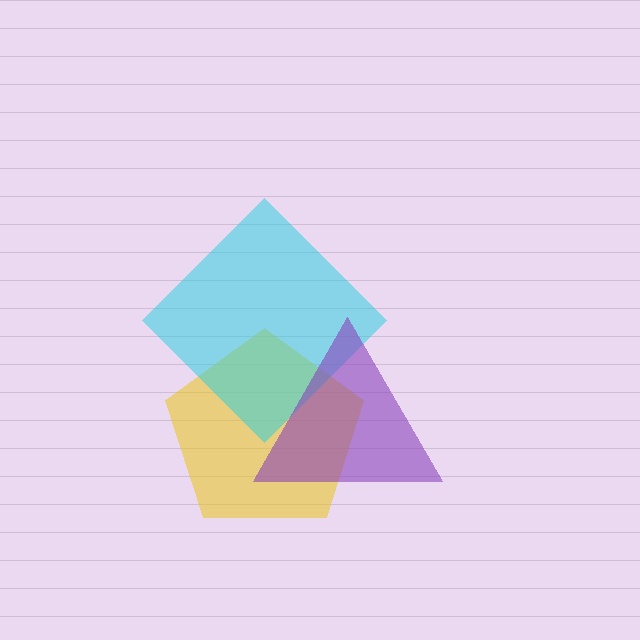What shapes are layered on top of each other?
The layered shapes are: a yellow pentagon, a cyan diamond, a purple triangle.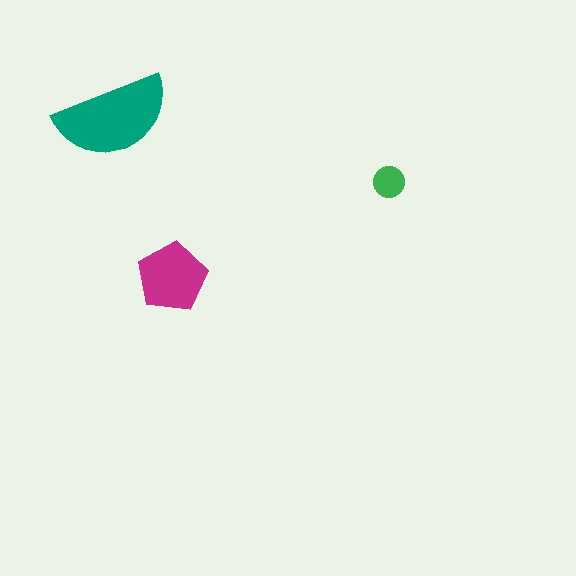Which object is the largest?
The teal semicircle.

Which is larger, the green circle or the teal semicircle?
The teal semicircle.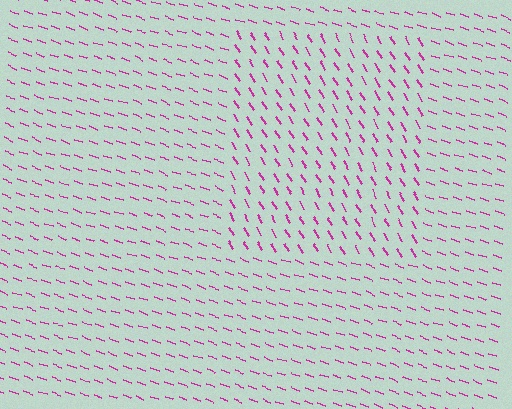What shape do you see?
I see a rectangle.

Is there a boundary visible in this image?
Yes, there is a texture boundary formed by a change in line orientation.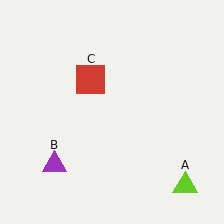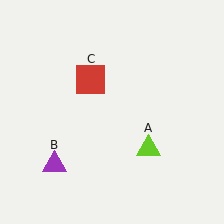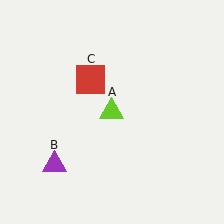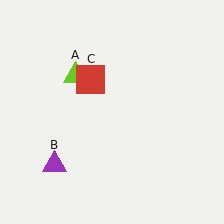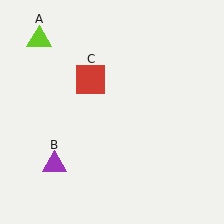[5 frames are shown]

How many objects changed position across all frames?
1 object changed position: lime triangle (object A).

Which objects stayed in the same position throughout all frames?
Purple triangle (object B) and red square (object C) remained stationary.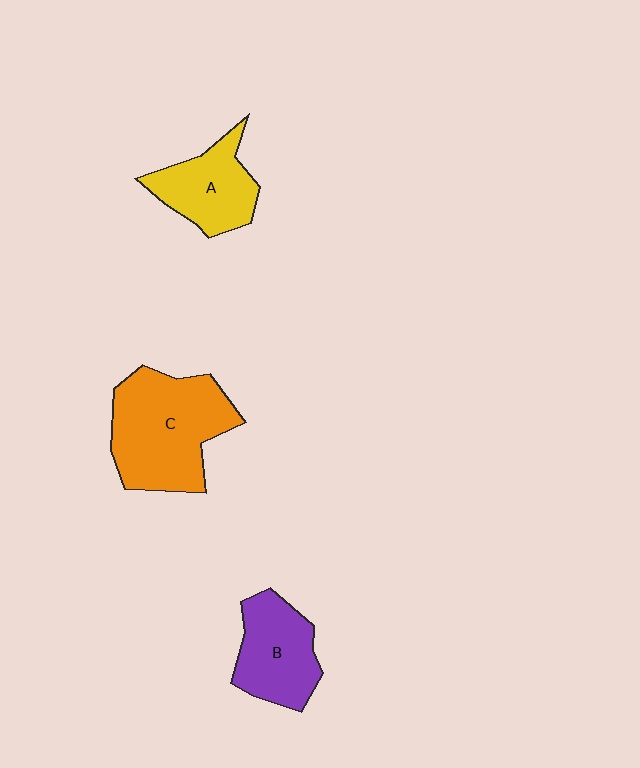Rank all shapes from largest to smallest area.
From largest to smallest: C (orange), B (purple), A (yellow).